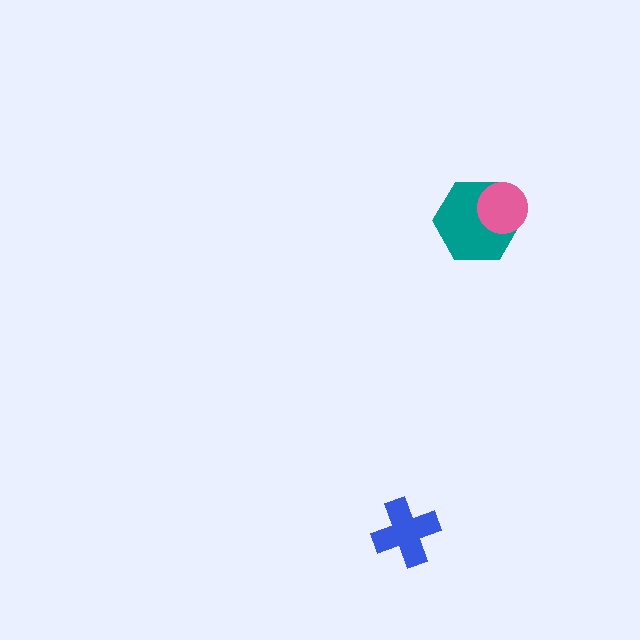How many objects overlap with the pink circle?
1 object overlaps with the pink circle.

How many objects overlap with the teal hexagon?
1 object overlaps with the teal hexagon.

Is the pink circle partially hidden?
No, no other shape covers it.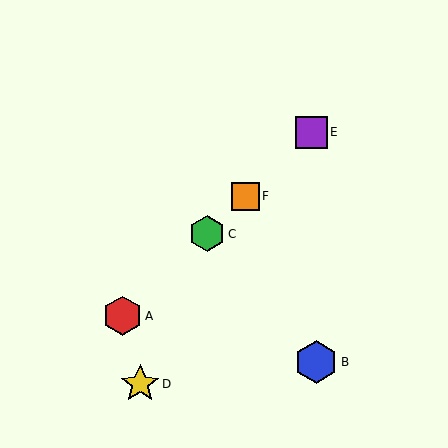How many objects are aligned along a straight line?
4 objects (A, C, E, F) are aligned along a straight line.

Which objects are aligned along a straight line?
Objects A, C, E, F are aligned along a straight line.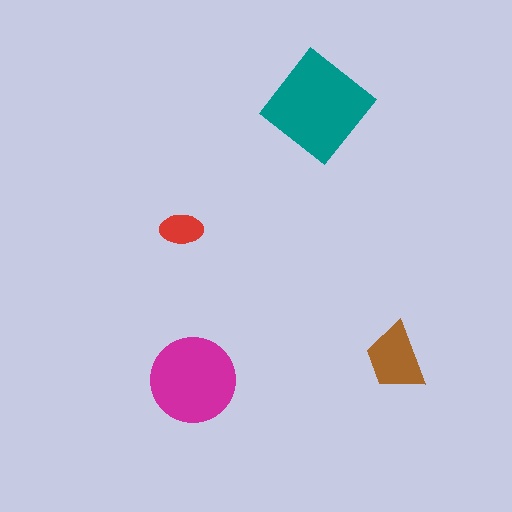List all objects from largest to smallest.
The teal diamond, the magenta circle, the brown trapezoid, the red ellipse.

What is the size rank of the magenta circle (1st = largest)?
2nd.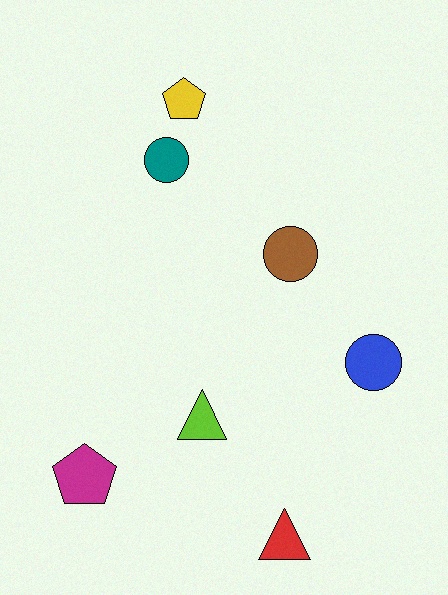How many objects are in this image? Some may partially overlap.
There are 7 objects.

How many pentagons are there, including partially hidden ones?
There are 2 pentagons.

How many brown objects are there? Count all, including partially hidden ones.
There is 1 brown object.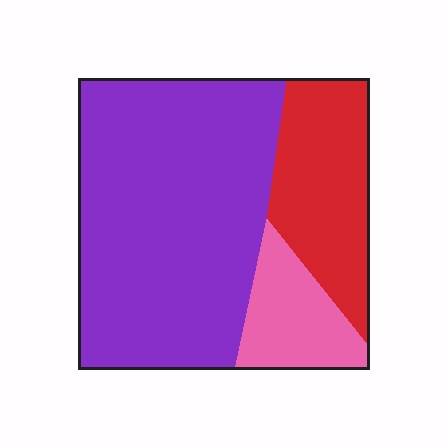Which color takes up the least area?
Pink, at roughly 15%.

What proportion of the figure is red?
Red covers 23% of the figure.